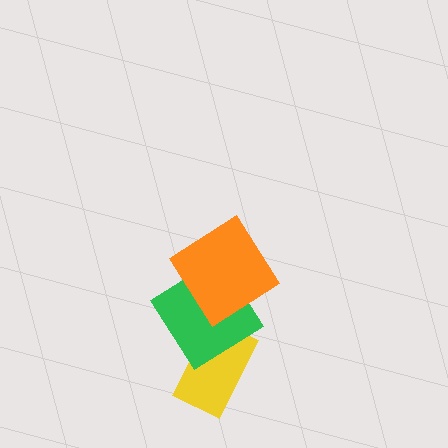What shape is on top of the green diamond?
The orange diamond is on top of the green diamond.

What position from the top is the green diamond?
The green diamond is 2nd from the top.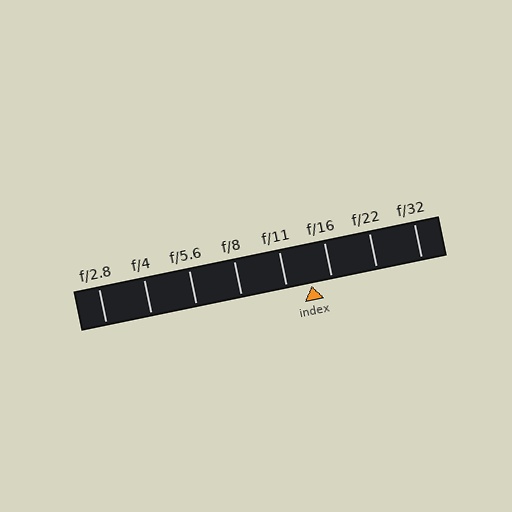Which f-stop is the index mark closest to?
The index mark is closest to f/16.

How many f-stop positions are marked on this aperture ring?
There are 8 f-stop positions marked.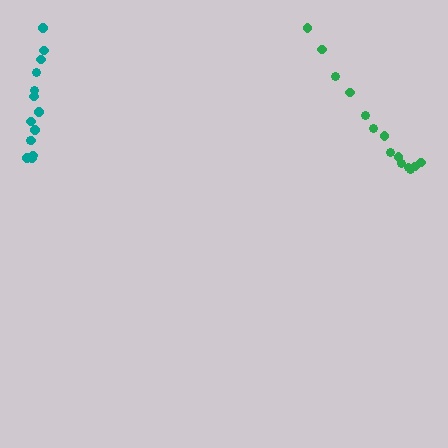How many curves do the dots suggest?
There are 2 distinct paths.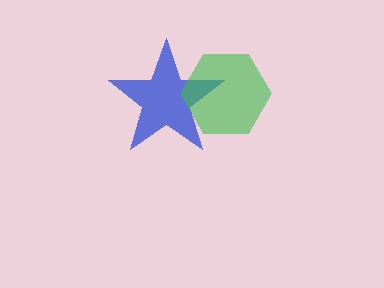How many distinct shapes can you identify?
There are 2 distinct shapes: a blue star, a green hexagon.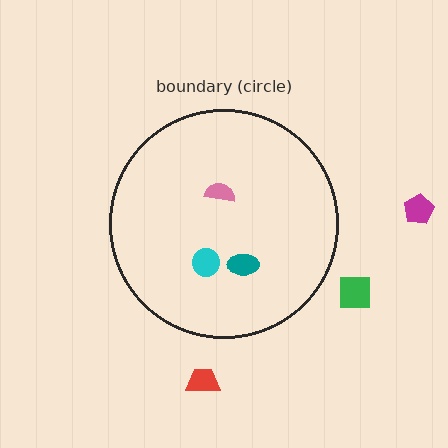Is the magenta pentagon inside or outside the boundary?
Outside.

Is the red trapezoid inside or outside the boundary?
Outside.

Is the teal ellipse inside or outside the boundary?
Inside.